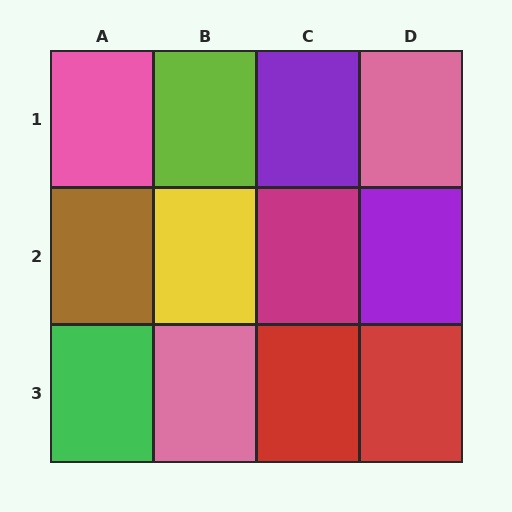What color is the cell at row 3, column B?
Pink.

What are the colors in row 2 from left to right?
Brown, yellow, magenta, purple.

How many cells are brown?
1 cell is brown.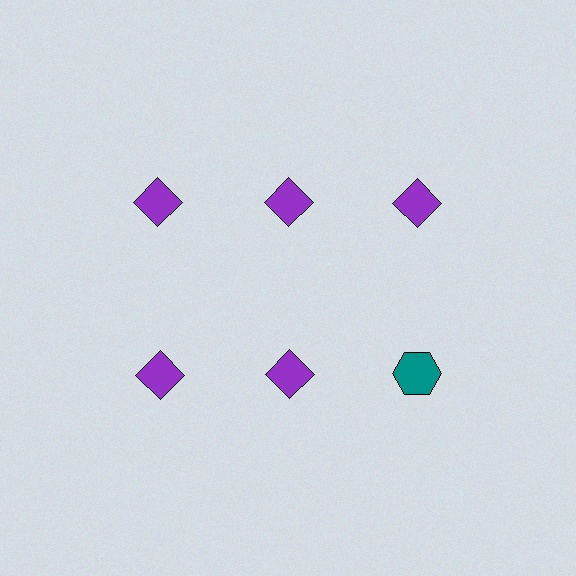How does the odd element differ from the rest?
It differs in both color (teal instead of purple) and shape (hexagon instead of diamond).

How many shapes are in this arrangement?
There are 6 shapes arranged in a grid pattern.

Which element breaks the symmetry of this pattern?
The teal hexagon in the second row, center column breaks the symmetry. All other shapes are purple diamonds.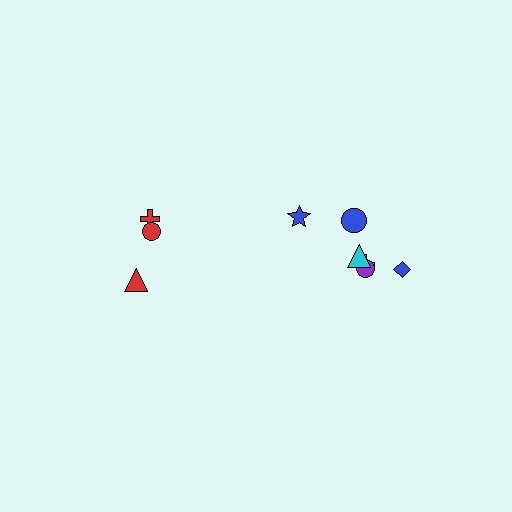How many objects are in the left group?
There are 3 objects.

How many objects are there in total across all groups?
There are 9 objects.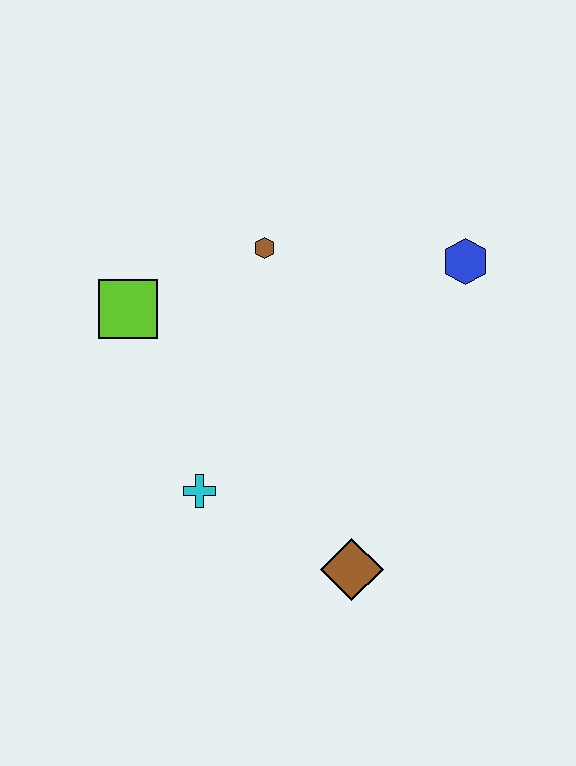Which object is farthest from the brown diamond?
The lime square is farthest from the brown diamond.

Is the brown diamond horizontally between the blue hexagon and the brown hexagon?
Yes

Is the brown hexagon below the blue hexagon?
No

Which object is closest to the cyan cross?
The brown diamond is closest to the cyan cross.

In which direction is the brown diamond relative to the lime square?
The brown diamond is below the lime square.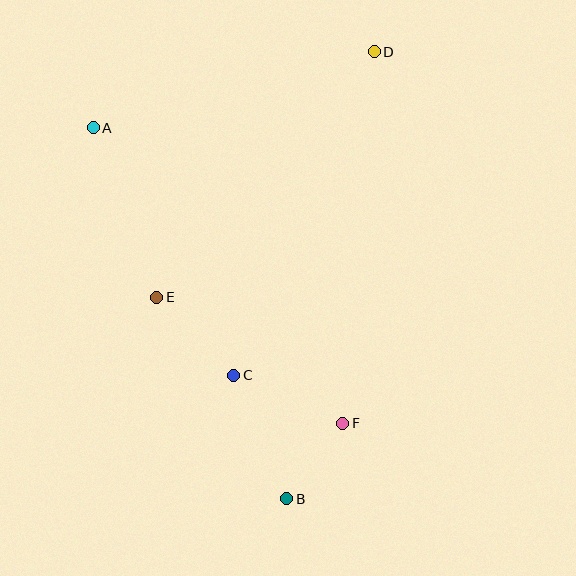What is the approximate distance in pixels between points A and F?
The distance between A and F is approximately 387 pixels.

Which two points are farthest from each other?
Points B and D are farthest from each other.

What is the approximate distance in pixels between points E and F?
The distance between E and F is approximately 225 pixels.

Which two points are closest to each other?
Points B and F are closest to each other.